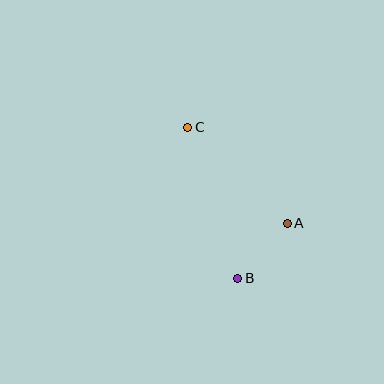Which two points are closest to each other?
Points A and B are closest to each other.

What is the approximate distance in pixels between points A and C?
The distance between A and C is approximately 138 pixels.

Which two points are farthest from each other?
Points B and C are farthest from each other.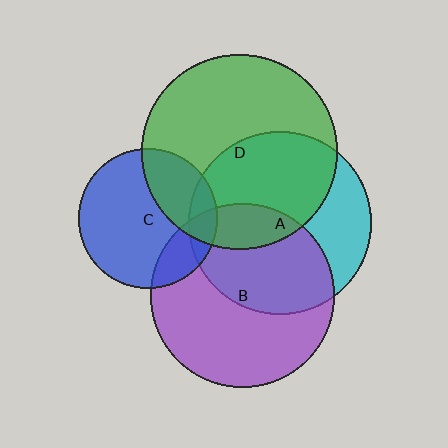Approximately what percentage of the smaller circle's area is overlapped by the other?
Approximately 15%.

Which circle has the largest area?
Circle D (green).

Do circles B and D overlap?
Yes.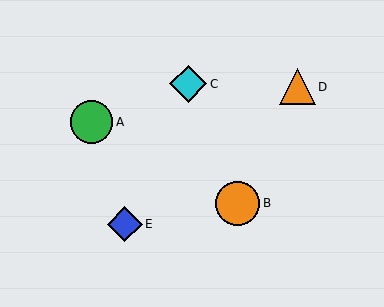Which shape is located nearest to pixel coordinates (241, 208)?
The orange circle (labeled B) at (237, 203) is nearest to that location.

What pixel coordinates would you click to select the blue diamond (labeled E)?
Click at (125, 224) to select the blue diamond E.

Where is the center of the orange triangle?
The center of the orange triangle is at (297, 87).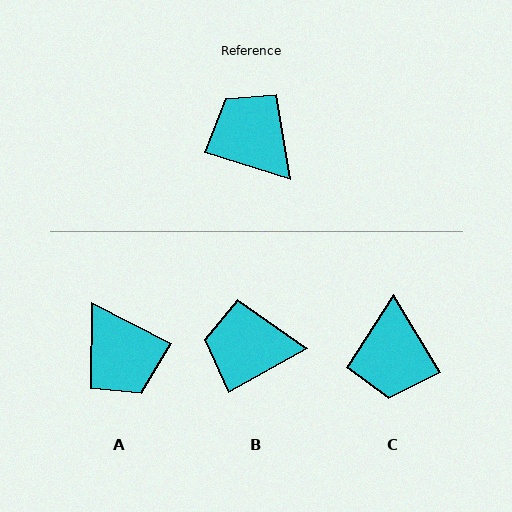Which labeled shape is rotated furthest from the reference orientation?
A, about 170 degrees away.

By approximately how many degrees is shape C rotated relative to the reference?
Approximately 138 degrees counter-clockwise.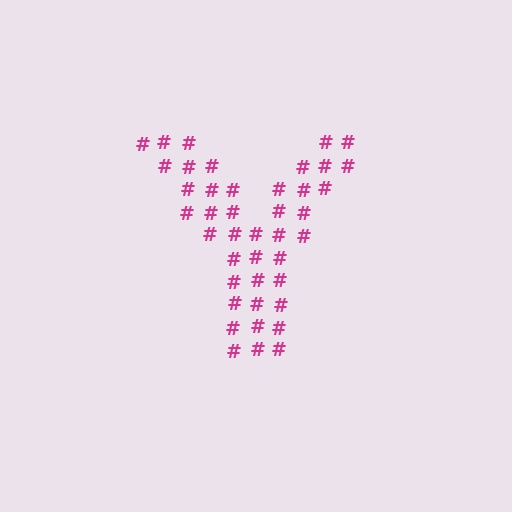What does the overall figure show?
The overall figure shows the letter Y.